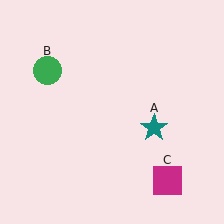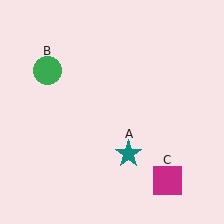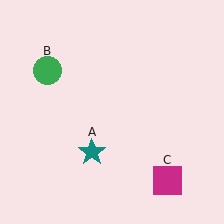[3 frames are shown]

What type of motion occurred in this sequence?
The teal star (object A) rotated clockwise around the center of the scene.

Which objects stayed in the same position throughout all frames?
Green circle (object B) and magenta square (object C) remained stationary.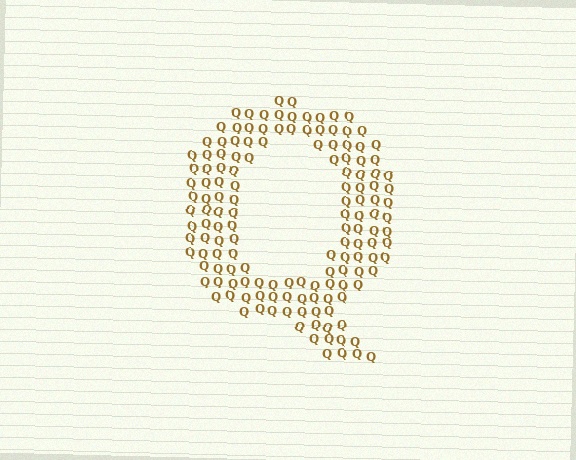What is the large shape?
The large shape is the letter Q.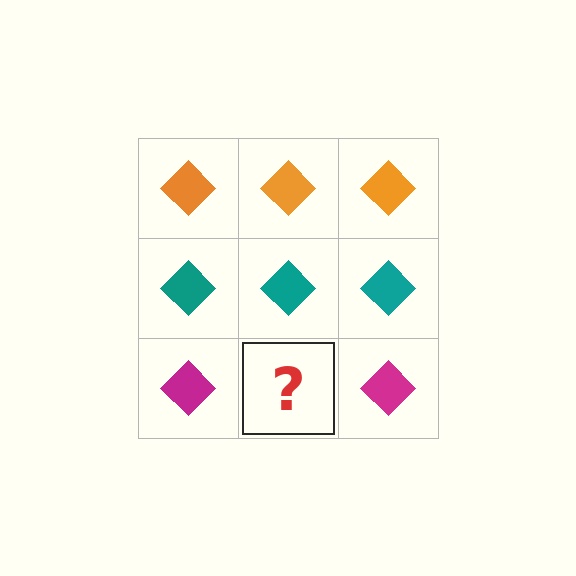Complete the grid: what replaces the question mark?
The question mark should be replaced with a magenta diamond.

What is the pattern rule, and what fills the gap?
The rule is that each row has a consistent color. The gap should be filled with a magenta diamond.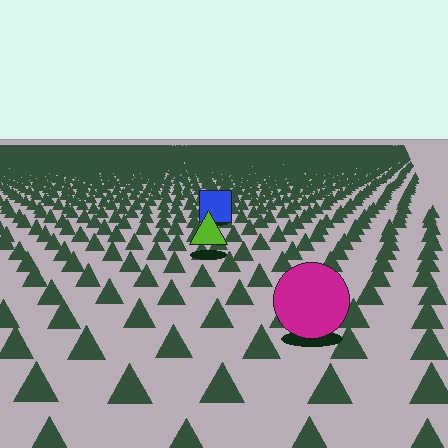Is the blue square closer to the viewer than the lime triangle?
No. The lime triangle is closer — you can tell from the texture gradient: the ground texture is coarser near it.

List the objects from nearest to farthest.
From nearest to farthest: the magenta circle, the lime triangle, the blue square.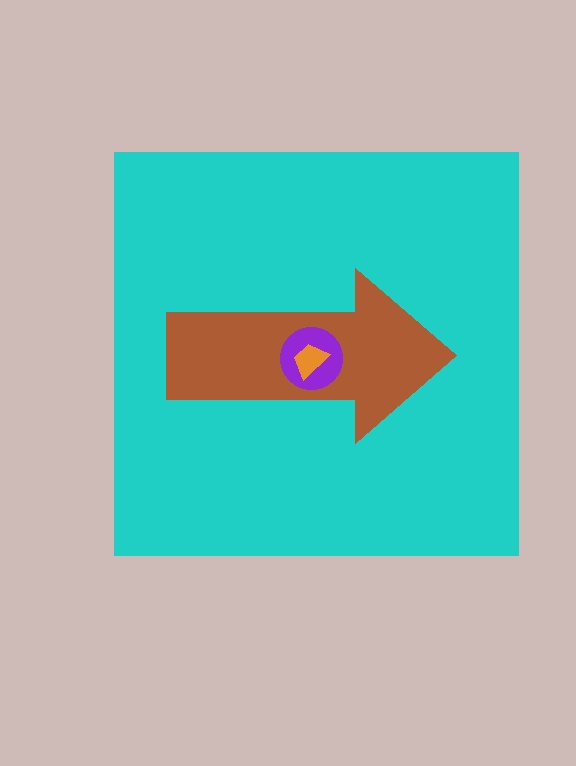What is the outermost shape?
The cyan square.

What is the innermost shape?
The orange trapezoid.